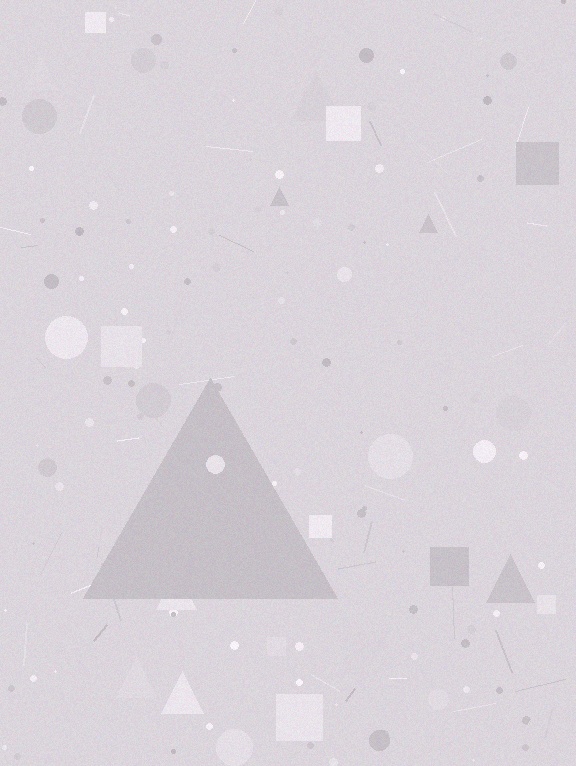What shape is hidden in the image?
A triangle is hidden in the image.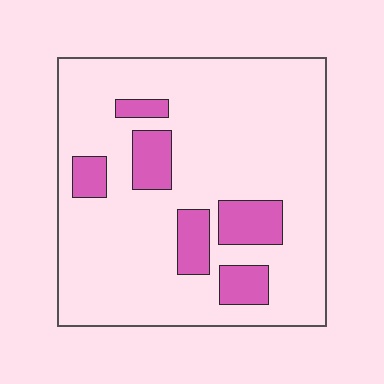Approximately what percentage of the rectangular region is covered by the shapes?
Approximately 15%.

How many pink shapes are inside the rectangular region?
6.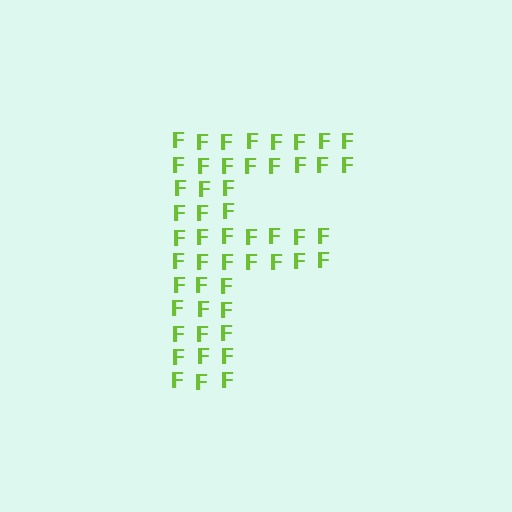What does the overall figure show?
The overall figure shows the letter F.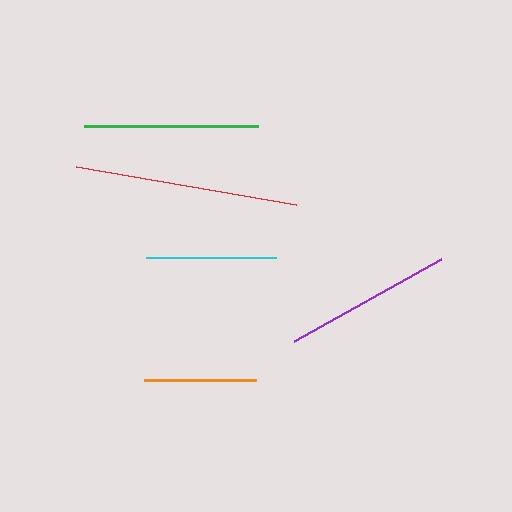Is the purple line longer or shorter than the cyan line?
The purple line is longer than the cyan line.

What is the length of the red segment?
The red segment is approximately 223 pixels long.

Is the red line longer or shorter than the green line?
The red line is longer than the green line.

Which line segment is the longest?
The red line is the longest at approximately 223 pixels.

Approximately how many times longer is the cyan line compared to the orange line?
The cyan line is approximately 1.2 times the length of the orange line.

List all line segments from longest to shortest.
From longest to shortest: red, green, purple, cyan, orange.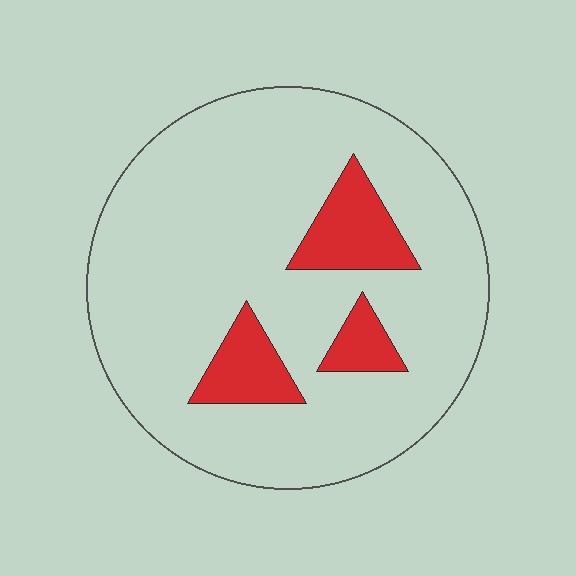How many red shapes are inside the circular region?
3.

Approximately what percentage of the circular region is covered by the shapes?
Approximately 15%.